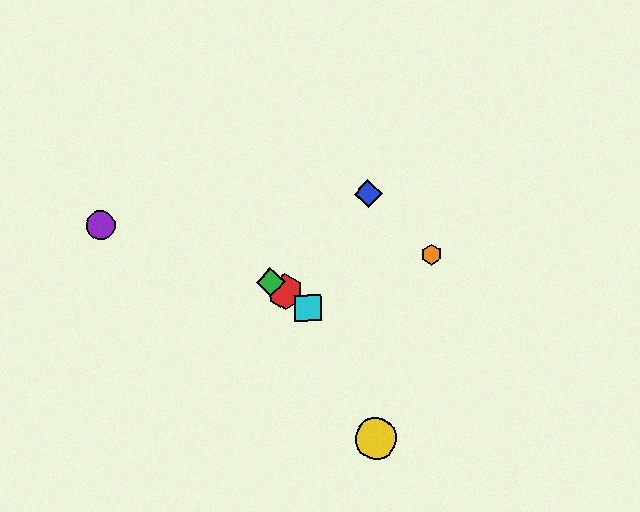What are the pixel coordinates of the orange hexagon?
The orange hexagon is at (431, 255).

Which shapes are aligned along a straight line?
The red hexagon, the green diamond, the cyan square are aligned along a straight line.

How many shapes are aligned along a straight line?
3 shapes (the red hexagon, the green diamond, the cyan square) are aligned along a straight line.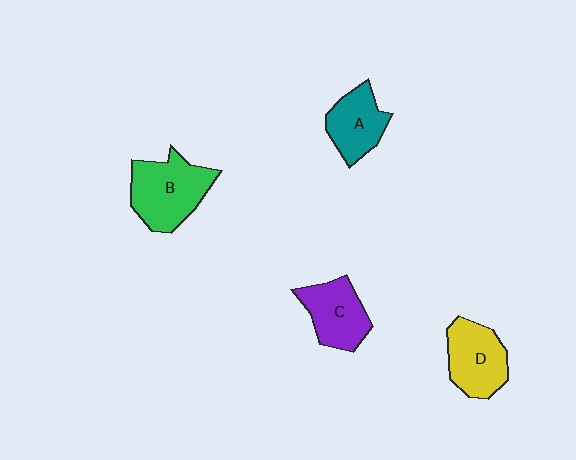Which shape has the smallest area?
Shape A (teal).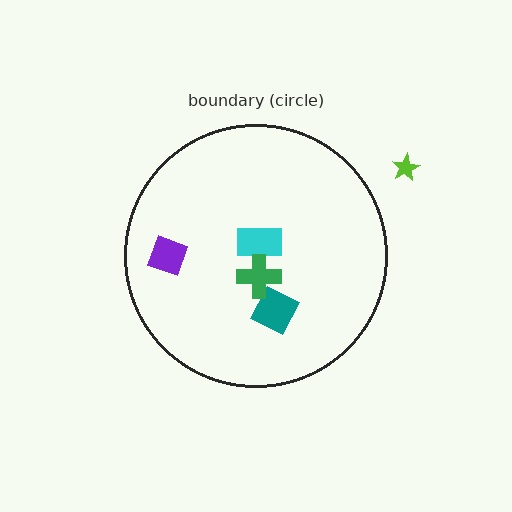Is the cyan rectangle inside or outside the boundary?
Inside.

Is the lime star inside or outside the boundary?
Outside.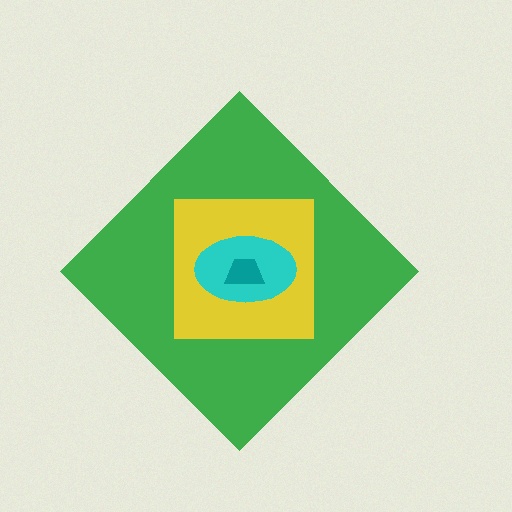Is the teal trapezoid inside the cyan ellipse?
Yes.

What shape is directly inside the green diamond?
The yellow square.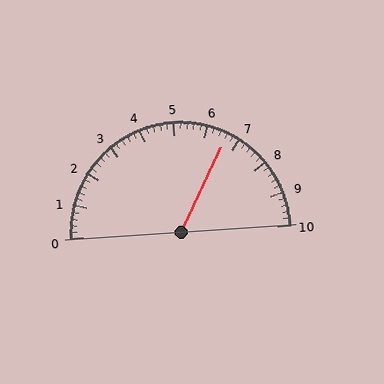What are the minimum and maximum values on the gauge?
The gauge ranges from 0 to 10.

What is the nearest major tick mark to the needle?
The nearest major tick mark is 7.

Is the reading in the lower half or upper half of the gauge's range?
The reading is in the upper half of the range (0 to 10).